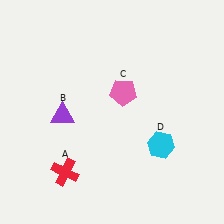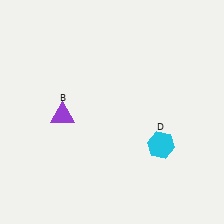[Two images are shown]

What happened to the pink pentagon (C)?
The pink pentagon (C) was removed in Image 2. It was in the top-right area of Image 1.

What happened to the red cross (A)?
The red cross (A) was removed in Image 2. It was in the bottom-left area of Image 1.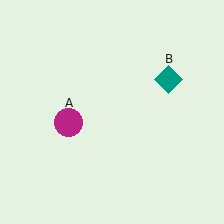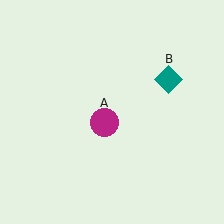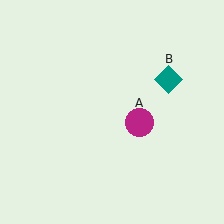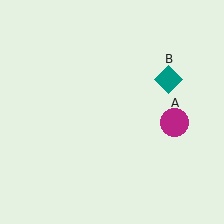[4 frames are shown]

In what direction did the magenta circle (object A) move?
The magenta circle (object A) moved right.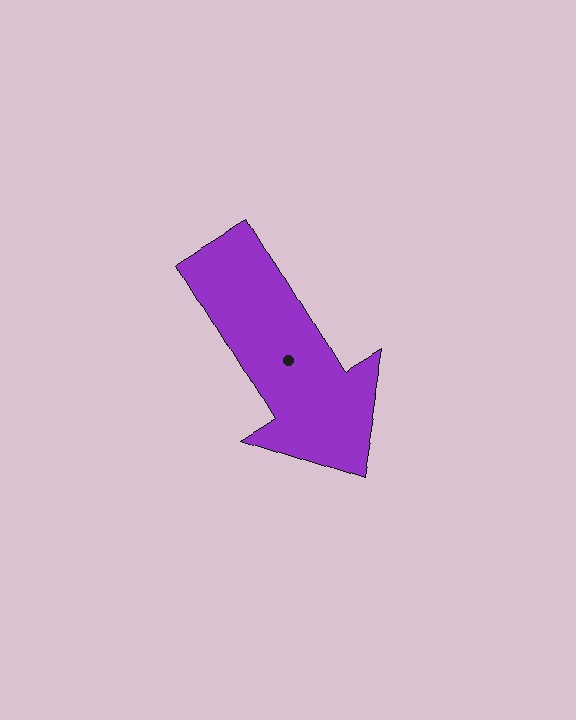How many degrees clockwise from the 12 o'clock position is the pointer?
Approximately 149 degrees.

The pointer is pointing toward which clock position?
Roughly 5 o'clock.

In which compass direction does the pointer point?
Southeast.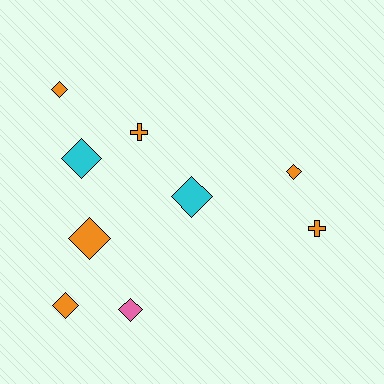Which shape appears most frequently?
Diamond, with 7 objects.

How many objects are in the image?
There are 9 objects.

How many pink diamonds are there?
There is 1 pink diamond.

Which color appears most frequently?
Orange, with 6 objects.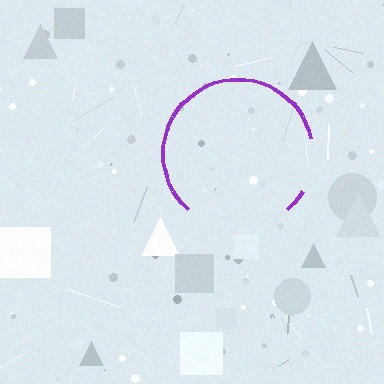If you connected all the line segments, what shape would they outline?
They would outline a circle.